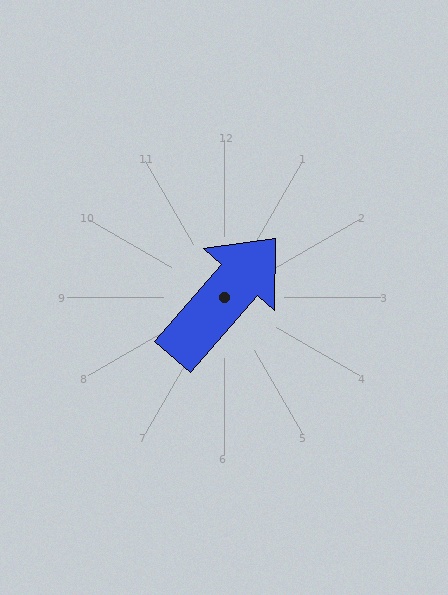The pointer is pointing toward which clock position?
Roughly 1 o'clock.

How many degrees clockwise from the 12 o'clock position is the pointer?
Approximately 41 degrees.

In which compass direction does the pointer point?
Northeast.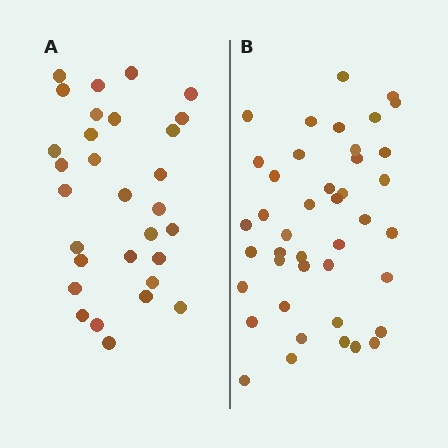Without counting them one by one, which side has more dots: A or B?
Region B (the right region) has more dots.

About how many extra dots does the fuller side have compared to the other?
Region B has roughly 12 or so more dots than region A.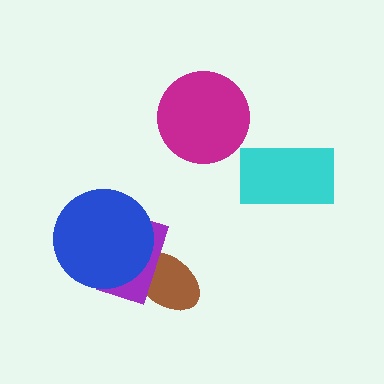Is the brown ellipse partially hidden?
Yes, it is partially covered by another shape.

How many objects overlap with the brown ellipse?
2 objects overlap with the brown ellipse.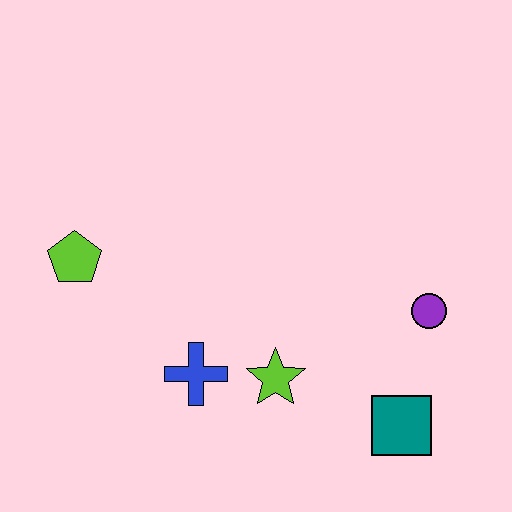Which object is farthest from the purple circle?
The lime pentagon is farthest from the purple circle.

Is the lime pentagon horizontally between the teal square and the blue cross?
No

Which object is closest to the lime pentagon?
The blue cross is closest to the lime pentagon.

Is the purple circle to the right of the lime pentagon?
Yes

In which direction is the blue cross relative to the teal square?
The blue cross is to the left of the teal square.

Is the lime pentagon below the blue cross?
No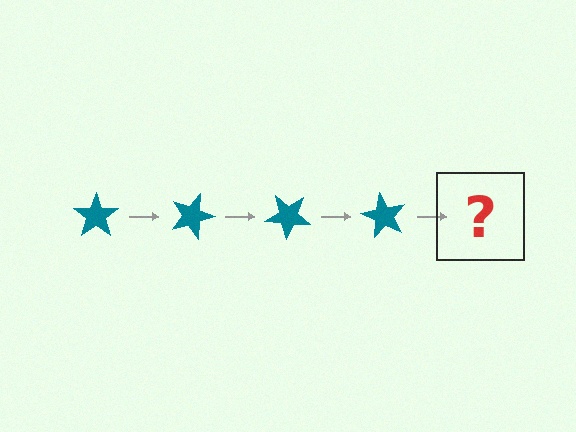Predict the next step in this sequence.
The next step is a teal star rotated 80 degrees.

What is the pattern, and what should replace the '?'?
The pattern is that the star rotates 20 degrees each step. The '?' should be a teal star rotated 80 degrees.